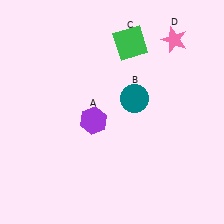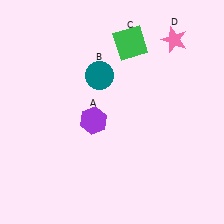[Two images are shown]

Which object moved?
The teal circle (B) moved left.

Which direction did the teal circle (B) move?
The teal circle (B) moved left.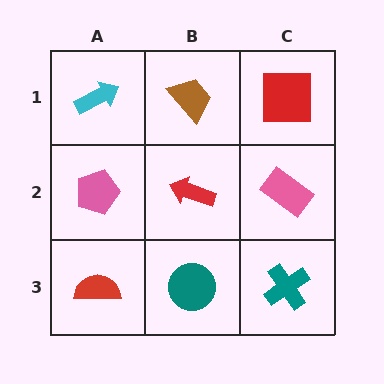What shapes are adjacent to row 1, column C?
A pink rectangle (row 2, column C), a brown trapezoid (row 1, column B).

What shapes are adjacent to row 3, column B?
A red arrow (row 2, column B), a red semicircle (row 3, column A), a teal cross (row 3, column C).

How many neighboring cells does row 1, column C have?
2.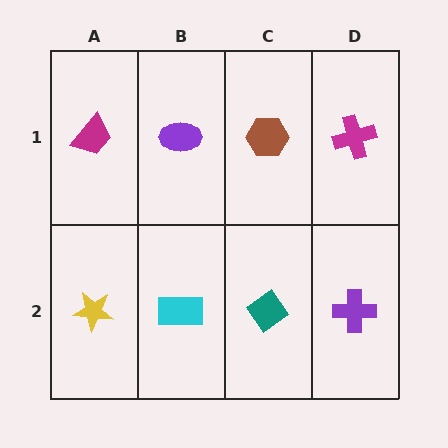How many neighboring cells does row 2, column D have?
2.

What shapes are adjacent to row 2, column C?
A brown hexagon (row 1, column C), a cyan rectangle (row 2, column B), a purple cross (row 2, column D).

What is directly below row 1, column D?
A purple cross.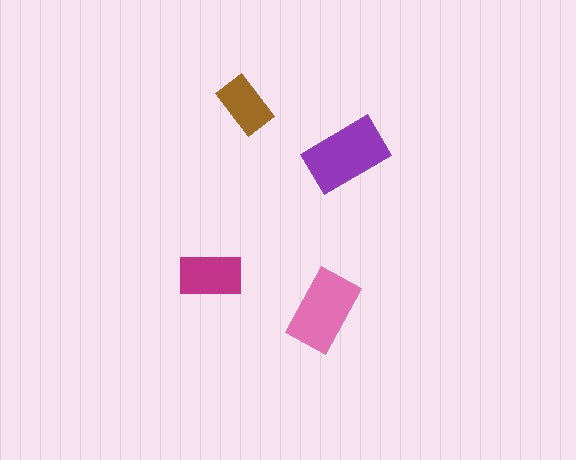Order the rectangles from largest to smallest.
the purple one, the pink one, the magenta one, the brown one.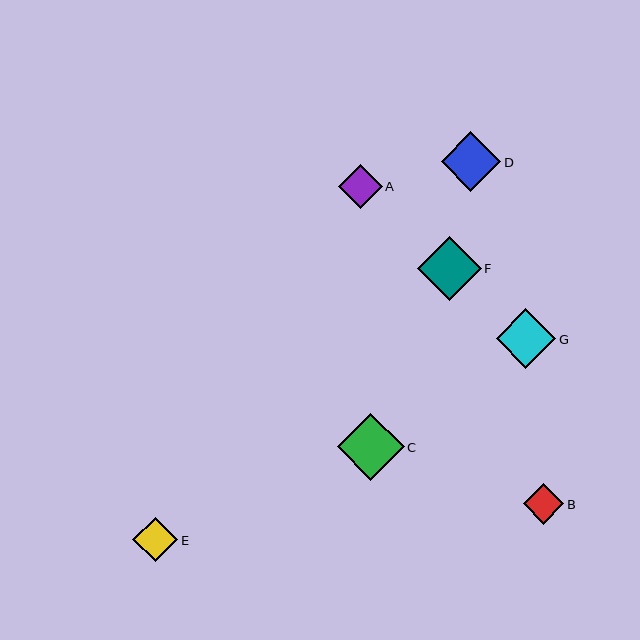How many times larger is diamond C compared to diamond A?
Diamond C is approximately 1.5 times the size of diamond A.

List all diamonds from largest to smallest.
From largest to smallest: C, F, D, G, E, A, B.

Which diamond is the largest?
Diamond C is the largest with a size of approximately 67 pixels.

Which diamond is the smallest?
Diamond B is the smallest with a size of approximately 41 pixels.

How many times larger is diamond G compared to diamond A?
Diamond G is approximately 1.4 times the size of diamond A.